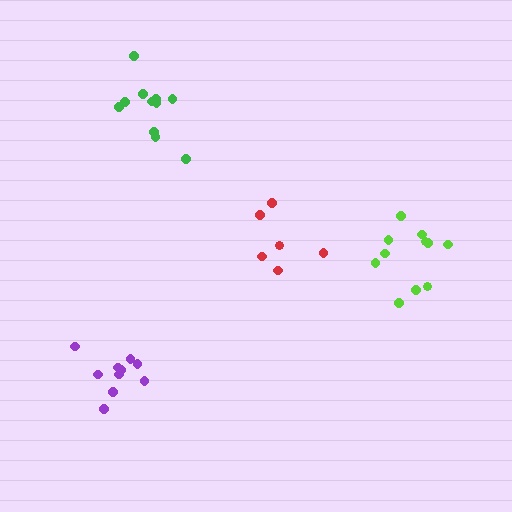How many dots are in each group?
Group 1: 10 dots, Group 2: 11 dots, Group 3: 6 dots, Group 4: 11 dots (38 total).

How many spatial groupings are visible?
There are 4 spatial groupings.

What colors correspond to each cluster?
The clusters are colored: purple, lime, red, green.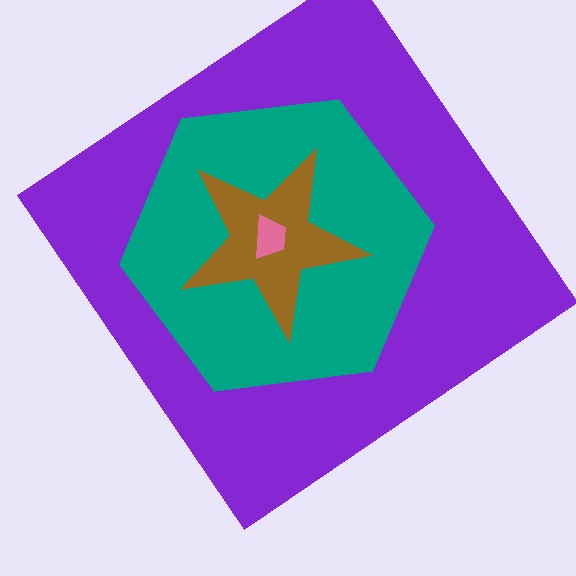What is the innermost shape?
The pink trapezoid.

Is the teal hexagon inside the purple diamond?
Yes.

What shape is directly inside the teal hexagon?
The brown star.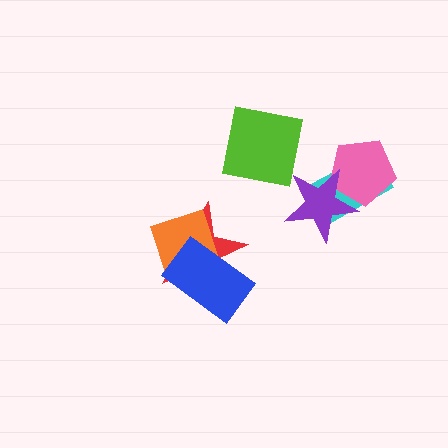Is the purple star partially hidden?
No, no other shape covers it.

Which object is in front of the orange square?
The blue rectangle is in front of the orange square.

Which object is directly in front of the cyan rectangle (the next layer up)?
The pink pentagon is directly in front of the cyan rectangle.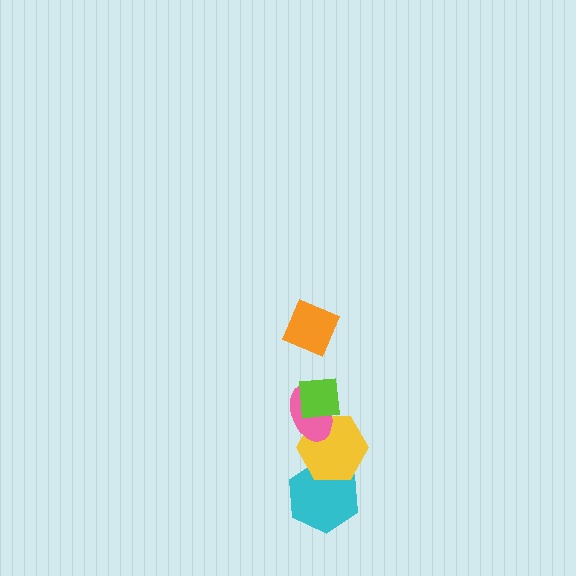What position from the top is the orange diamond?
The orange diamond is 1st from the top.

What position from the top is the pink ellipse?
The pink ellipse is 3rd from the top.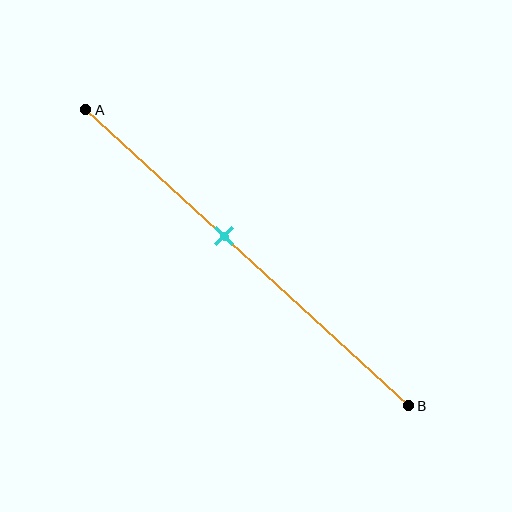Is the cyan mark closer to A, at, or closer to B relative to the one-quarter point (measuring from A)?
The cyan mark is closer to point B than the one-quarter point of segment AB.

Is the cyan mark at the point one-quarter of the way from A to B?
No, the mark is at about 45% from A, not at the 25% one-quarter point.